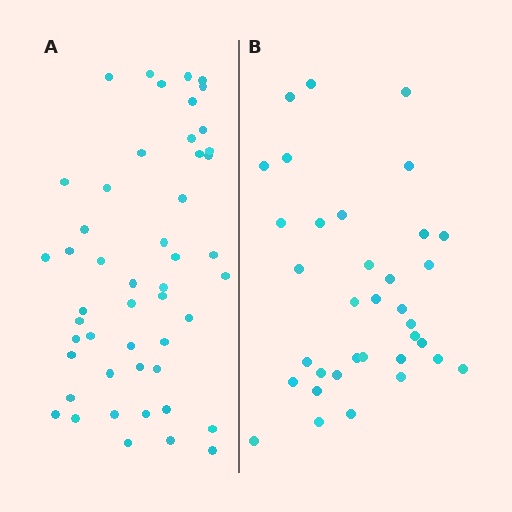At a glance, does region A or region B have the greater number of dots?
Region A (the left region) has more dots.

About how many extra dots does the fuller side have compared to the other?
Region A has approximately 15 more dots than region B.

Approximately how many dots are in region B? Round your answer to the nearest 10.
About 40 dots. (The exact count is 35, which rounds to 40.)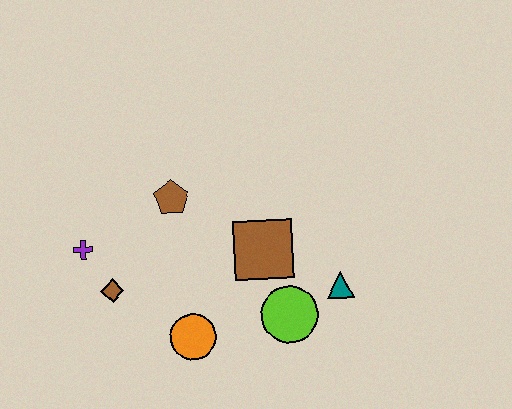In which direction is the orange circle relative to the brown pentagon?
The orange circle is below the brown pentagon.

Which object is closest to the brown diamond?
The purple cross is closest to the brown diamond.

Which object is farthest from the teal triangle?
The purple cross is farthest from the teal triangle.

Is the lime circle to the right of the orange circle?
Yes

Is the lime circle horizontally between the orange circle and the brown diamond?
No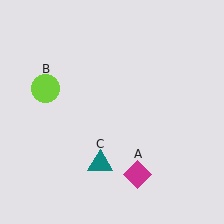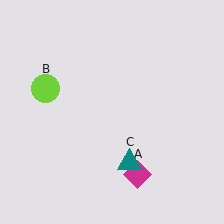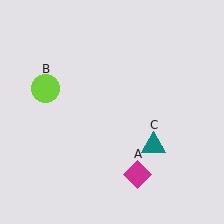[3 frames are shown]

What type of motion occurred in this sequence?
The teal triangle (object C) rotated counterclockwise around the center of the scene.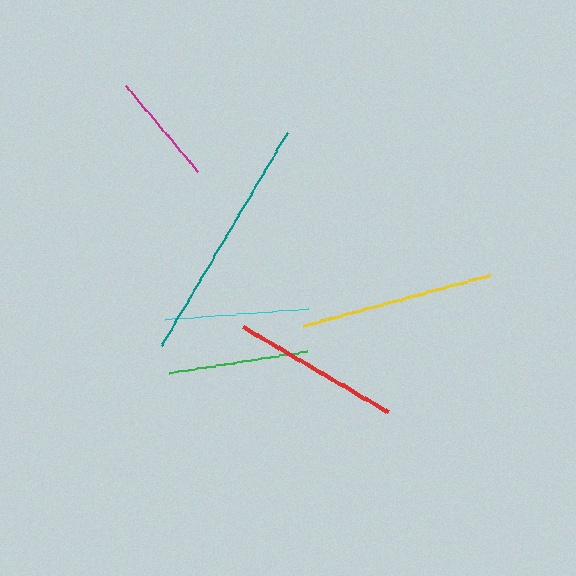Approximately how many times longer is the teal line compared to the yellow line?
The teal line is approximately 1.3 times the length of the yellow line.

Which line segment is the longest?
The teal line is the longest at approximately 247 pixels.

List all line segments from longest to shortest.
From longest to shortest: teal, yellow, red, cyan, green, magenta.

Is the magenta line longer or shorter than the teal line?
The teal line is longer than the magenta line.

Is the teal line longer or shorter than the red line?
The teal line is longer than the red line.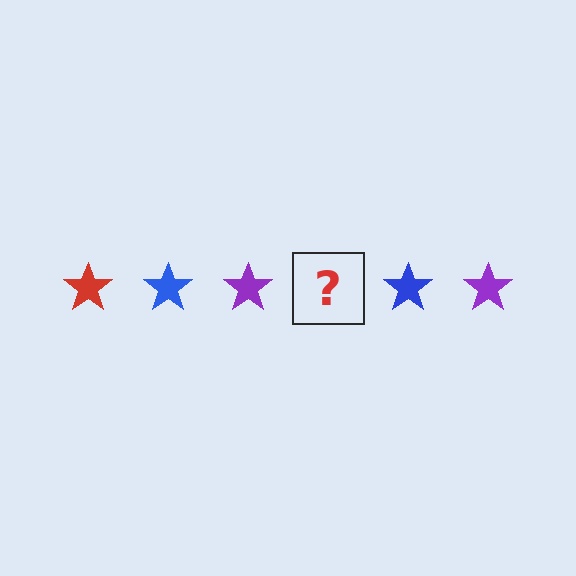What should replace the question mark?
The question mark should be replaced with a red star.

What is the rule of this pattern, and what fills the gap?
The rule is that the pattern cycles through red, blue, purple stars. The gap should be filled with a red star.